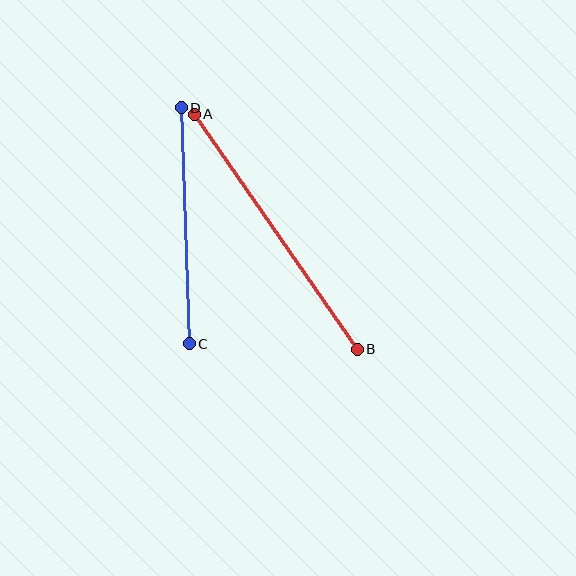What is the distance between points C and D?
The distance is approximately 236 pixels.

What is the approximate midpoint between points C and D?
The midpoint is at approximately (185, 226) pixels.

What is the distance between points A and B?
The distance is approximately 286 pixels.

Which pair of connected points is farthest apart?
Points A and B are farthest apart.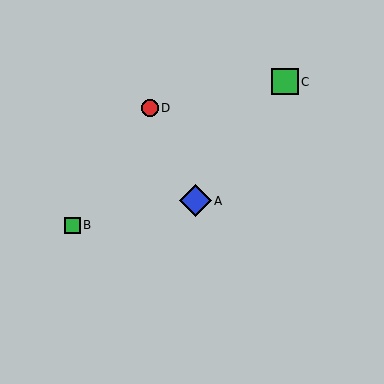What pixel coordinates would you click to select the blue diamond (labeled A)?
Click at (195, 201) to select the blue diamond A.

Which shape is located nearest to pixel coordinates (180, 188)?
The blue diamond (labeled A) at (195, 201) is nearest to that location.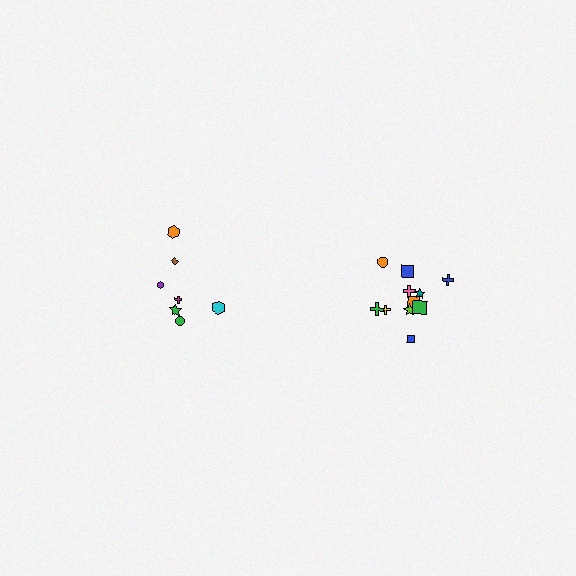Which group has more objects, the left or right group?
The right group.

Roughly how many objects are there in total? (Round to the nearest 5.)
Roughly 20 objects in total.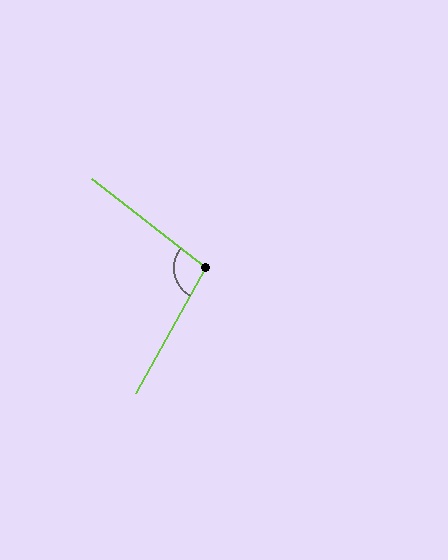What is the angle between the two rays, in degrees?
Approximately 98 degrees.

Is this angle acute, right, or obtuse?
It is obtuse.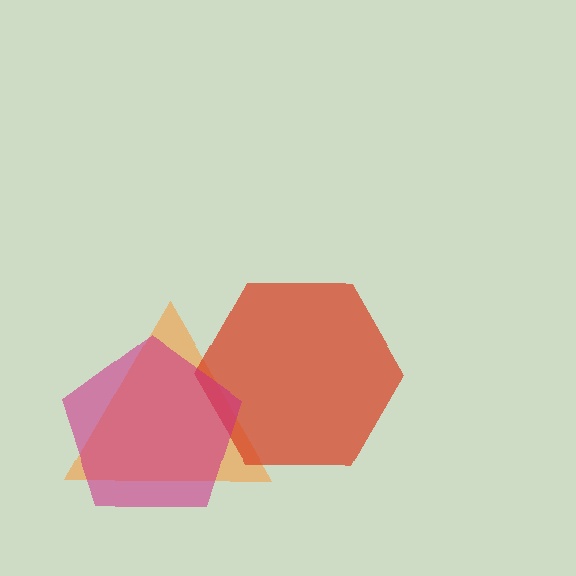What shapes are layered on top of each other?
The layered shapes are: an orange triangle, a red hexagon, a magenta pentagon.